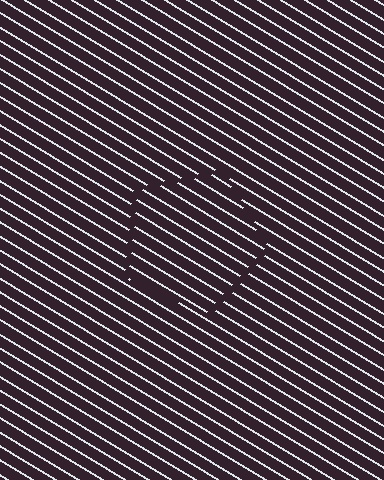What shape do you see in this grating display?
An illusory pentagon. The interior of the shape contains the same grating, shifted by half a period — the contour is defined by the phase discontinuity where line-ends from the inner and outer gratings abut.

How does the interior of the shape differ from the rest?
The interior of the shape contains the same grating, shifted by half a period — the contour is defined by the phase discontinuity where line-ends from the inner and outer gratings abut.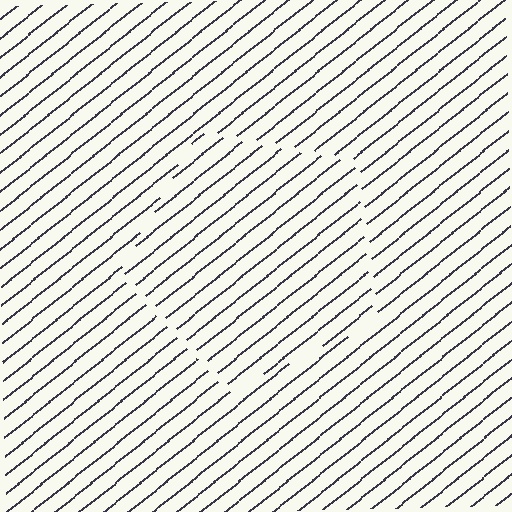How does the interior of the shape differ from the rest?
The interior of the shape contains the same grating, shifted by half a period — the contour is defined by the phase discontinuity where line-ends from the inner and outer gratings abut.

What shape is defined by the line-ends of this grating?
An illusory pentagon. The interior of the shape contains the same grating, shifted by half a period — the contour is defined by the phase discontinuity where line-ends from the inner and outer gratings abut.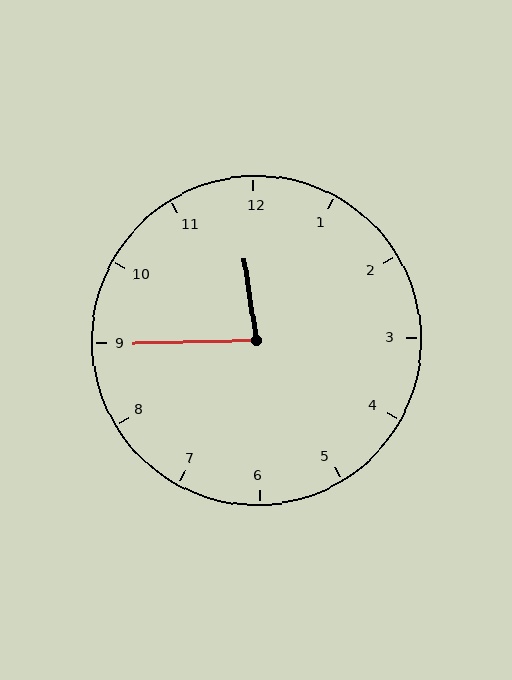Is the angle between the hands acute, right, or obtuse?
It is acute.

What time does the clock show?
11:45.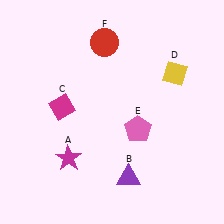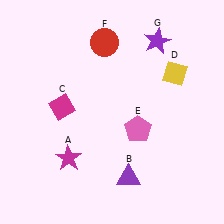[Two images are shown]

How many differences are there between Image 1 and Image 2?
There is 1 difference between the two images.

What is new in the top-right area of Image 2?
A purple star (G) was added in the top-right area of Image 2.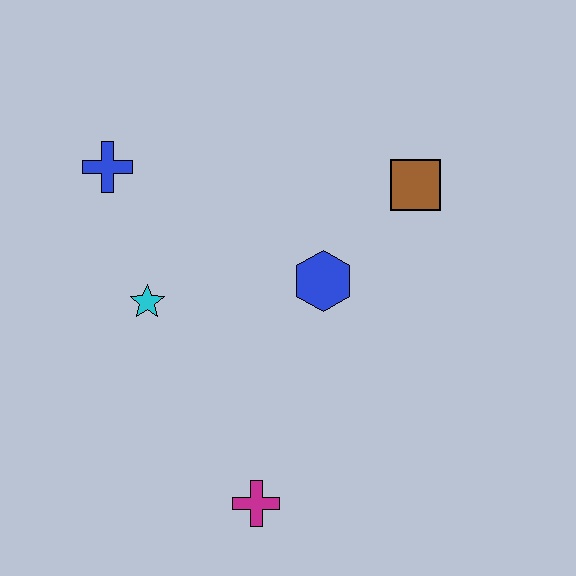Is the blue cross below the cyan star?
No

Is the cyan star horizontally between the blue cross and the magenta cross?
Yes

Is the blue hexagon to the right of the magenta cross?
Yes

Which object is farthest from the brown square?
The magenta cross is farthest from the brown square.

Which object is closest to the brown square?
The blue hexagon is closest to the brown square.